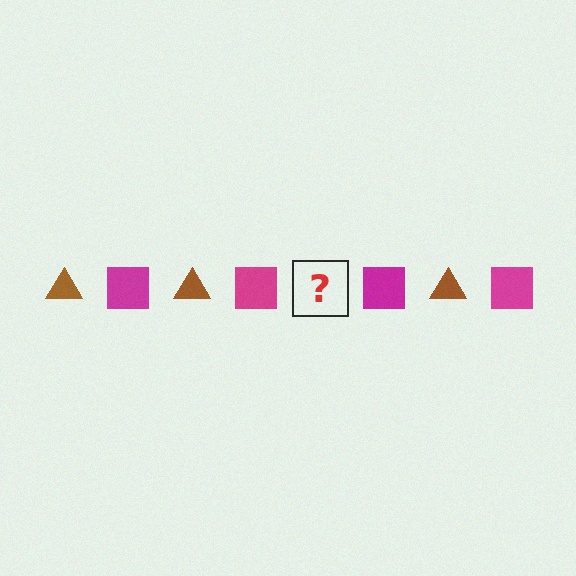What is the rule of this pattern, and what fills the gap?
The rule is that the pattern alternates between brown triangle and magenta square. The gap should be filled with a brown triangle.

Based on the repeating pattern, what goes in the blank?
The blank should be a brown triangle.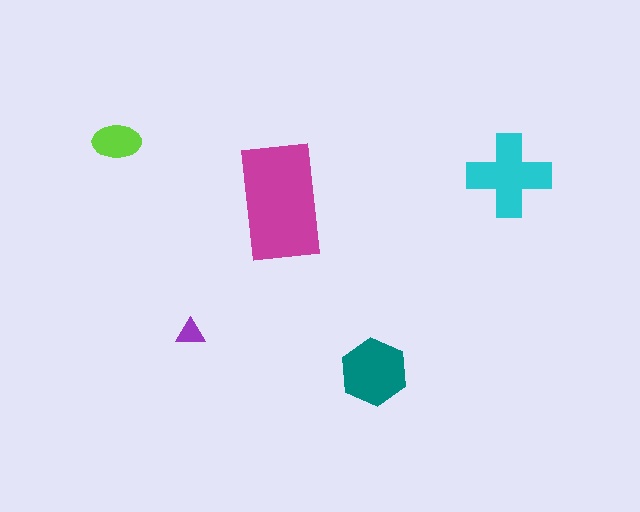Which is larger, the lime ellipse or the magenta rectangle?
The magenta rectangle.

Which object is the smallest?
The purple triangle.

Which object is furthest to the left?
The lime ellipse is leftmost.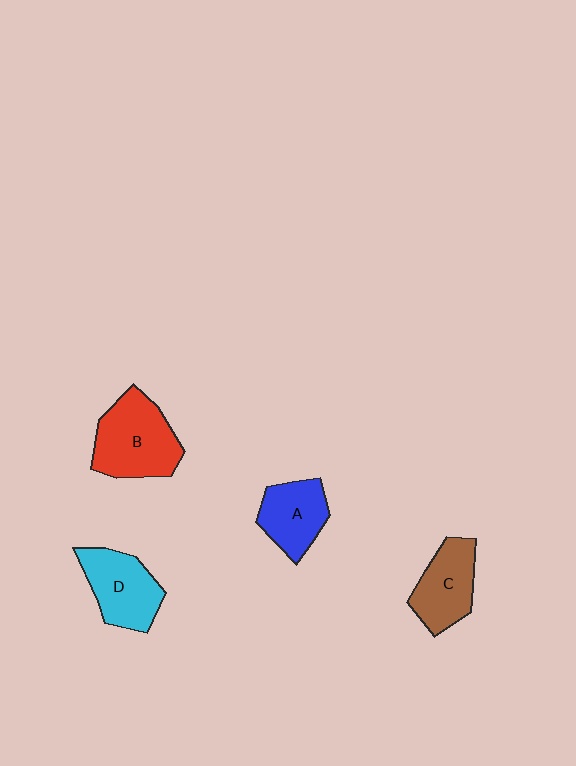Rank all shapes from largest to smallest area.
From largest to smallest: B (red), D (cyan), C (brown), A (blue).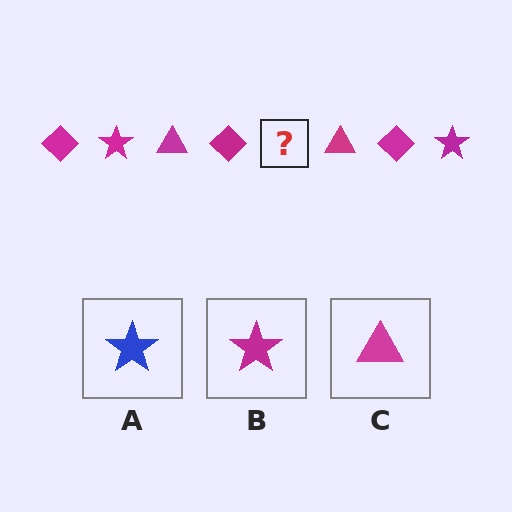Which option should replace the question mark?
Option B.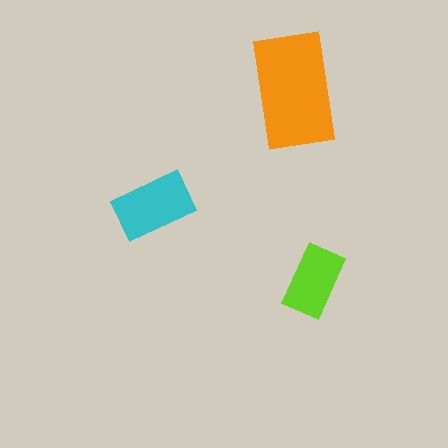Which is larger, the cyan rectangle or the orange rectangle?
The orange one.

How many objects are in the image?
There are 3 objects in the image.